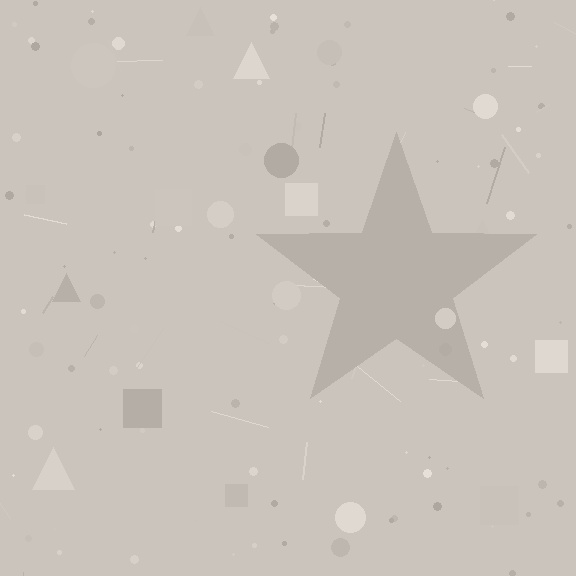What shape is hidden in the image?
A star is hidden in the image.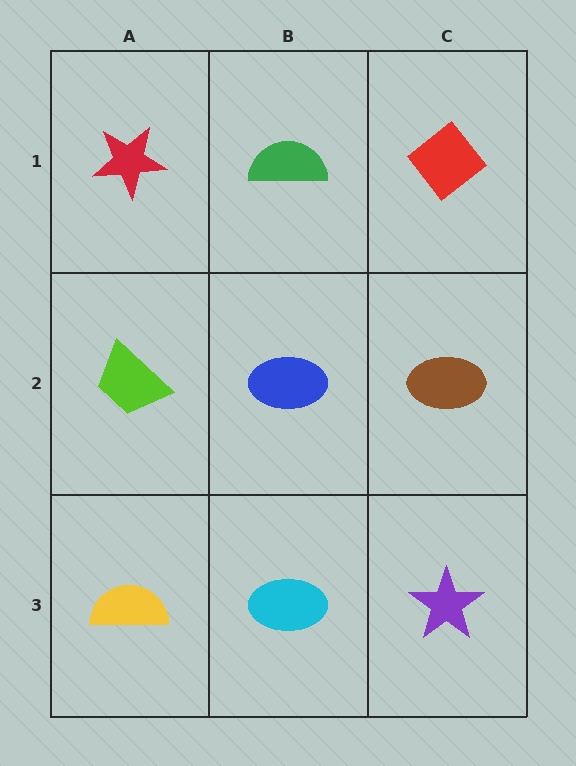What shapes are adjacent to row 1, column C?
A brown ellipse (row 2, column C), a green semicircle (row 1, column B).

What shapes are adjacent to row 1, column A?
A lime trapezoid (row 2, column A), a green semicircle (row 1, column B).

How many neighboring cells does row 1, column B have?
3.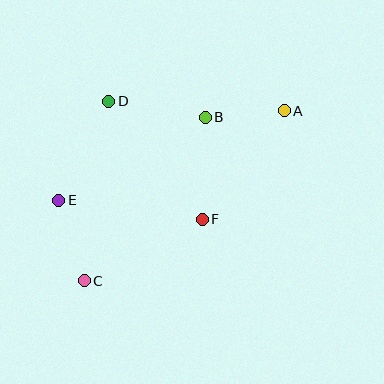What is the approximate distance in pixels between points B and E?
The distance between B and E is approximately 169 pixels.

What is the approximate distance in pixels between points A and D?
The distance between A and D is approximately 175 pixels.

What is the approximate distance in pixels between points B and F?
The distance between B and F is approximately 102 pixels.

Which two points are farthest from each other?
Points A and C are farthest from each other.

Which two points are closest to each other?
Points A and B are closest to each other.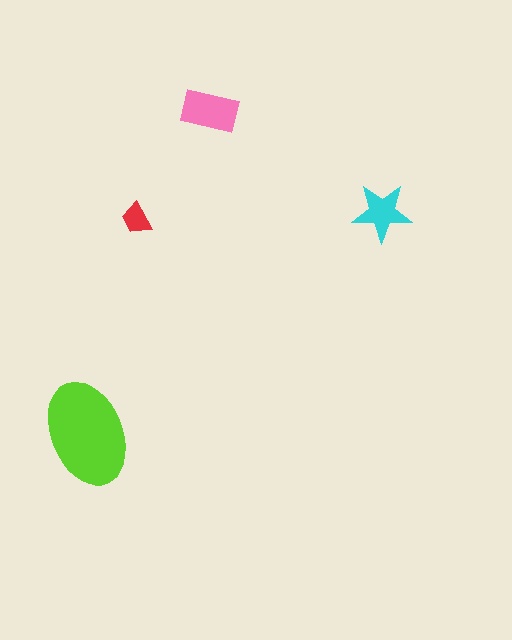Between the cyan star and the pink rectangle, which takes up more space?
The pink rectangle.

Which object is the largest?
The lime ellipse.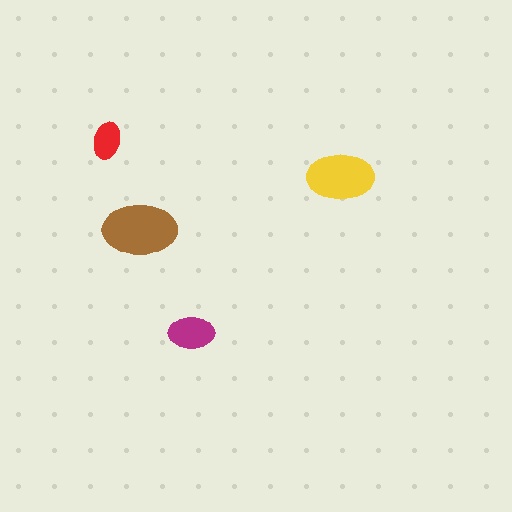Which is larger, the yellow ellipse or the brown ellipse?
The brown one.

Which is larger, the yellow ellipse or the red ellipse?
The yellow one.